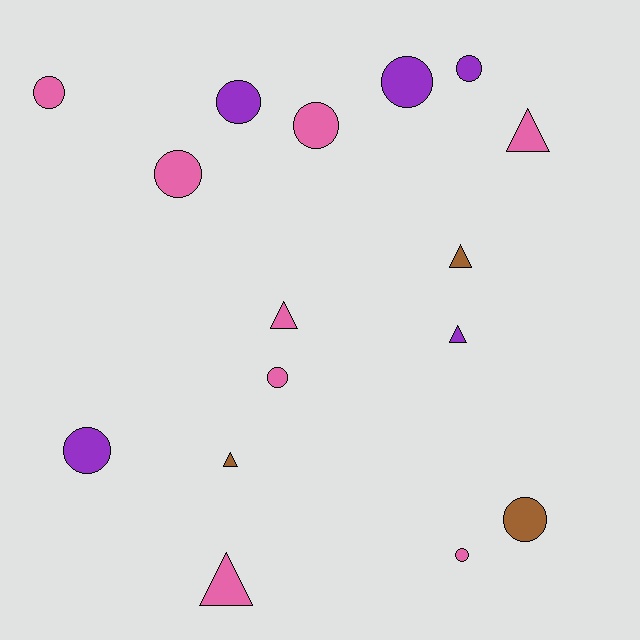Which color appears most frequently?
Pink, with 8 objects.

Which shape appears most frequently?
Circle, with 10 objects.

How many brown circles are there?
There is 1 brown circle.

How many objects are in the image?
There are 16 objects.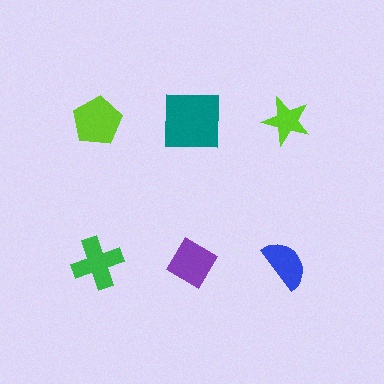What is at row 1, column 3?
A lime star.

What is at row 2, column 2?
A purple diamond.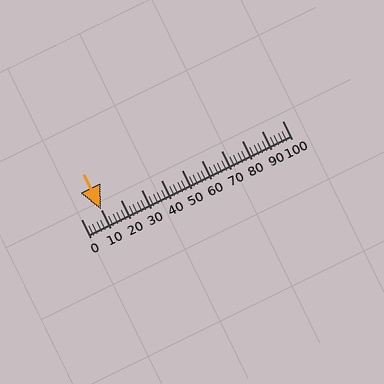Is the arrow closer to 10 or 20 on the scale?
The arrow is closer to 10.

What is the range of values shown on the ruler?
The ruler shows values from 0 to 100.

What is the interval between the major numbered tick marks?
The major tick marks are spaced 10 units apart.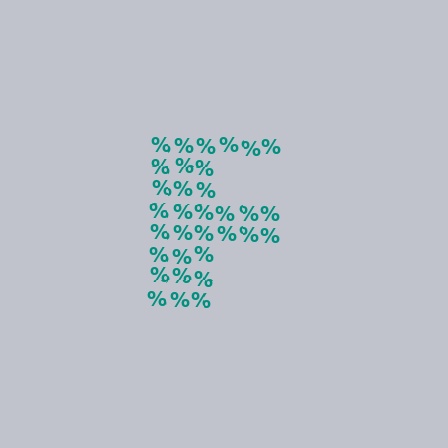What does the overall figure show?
The overall figure shows the letter F.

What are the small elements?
The small elements are percent signs.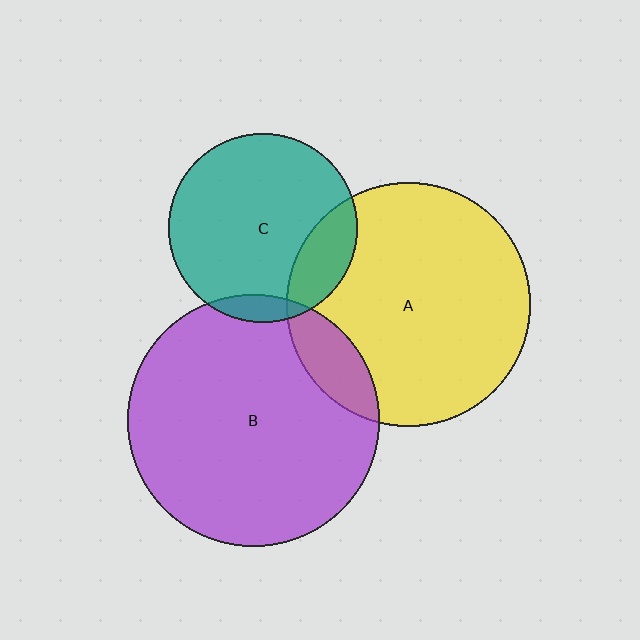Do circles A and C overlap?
Yes.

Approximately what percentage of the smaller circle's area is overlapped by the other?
Approximately 20%.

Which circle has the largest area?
Circle B (purple).